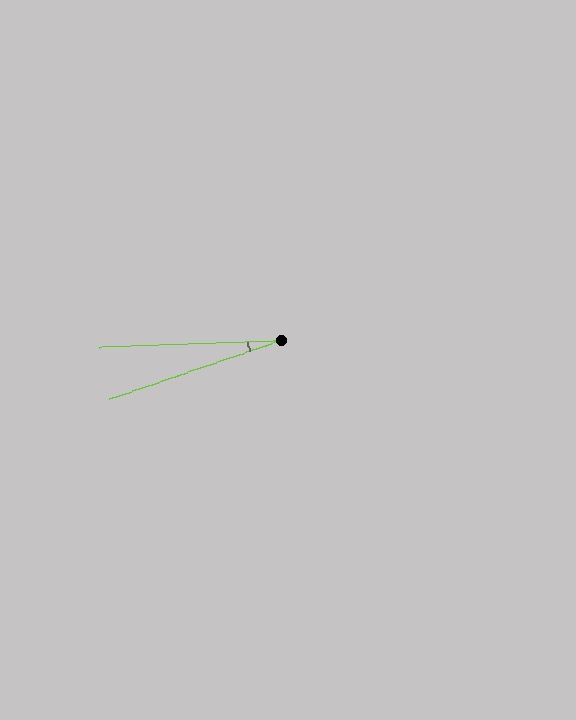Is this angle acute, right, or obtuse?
It is acute.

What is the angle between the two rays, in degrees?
Approximately 17 degrees.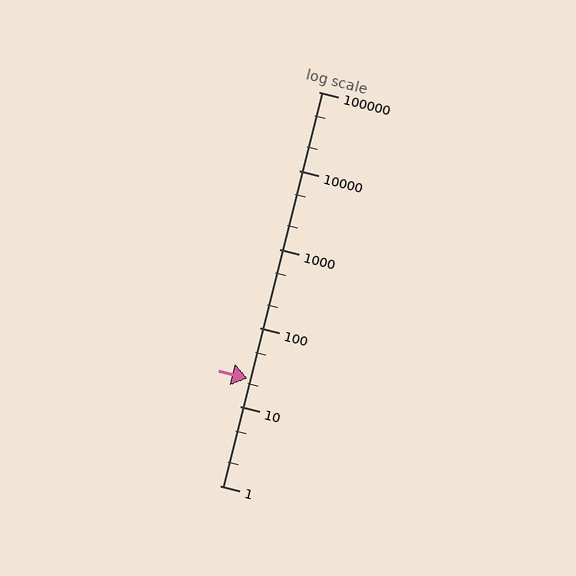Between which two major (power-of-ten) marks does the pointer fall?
The pointer is between 10 and 100.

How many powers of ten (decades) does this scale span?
The scale spans 5 decades, from 1 to 100000.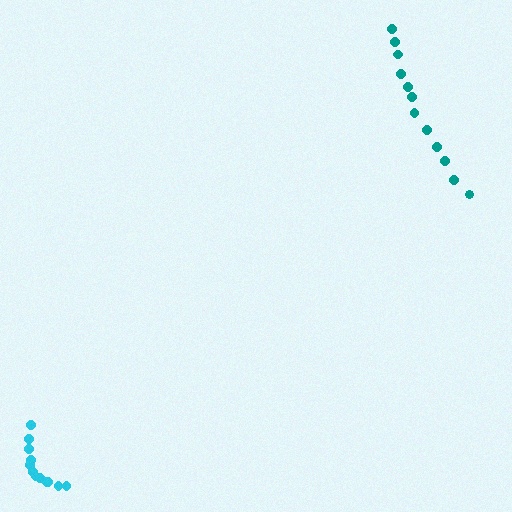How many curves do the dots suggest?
There are 2 distinct paths.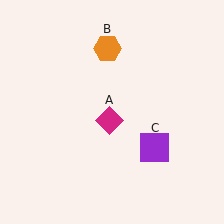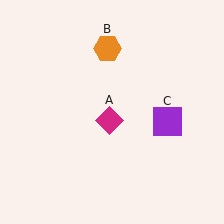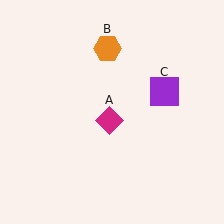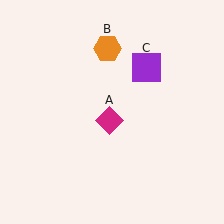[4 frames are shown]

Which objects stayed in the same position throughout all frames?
Magenta diamond (object A) and orange hexagon (object B) remained stationary.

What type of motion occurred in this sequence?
The purple square (object C) rotated counterclockwise around the center of the scene.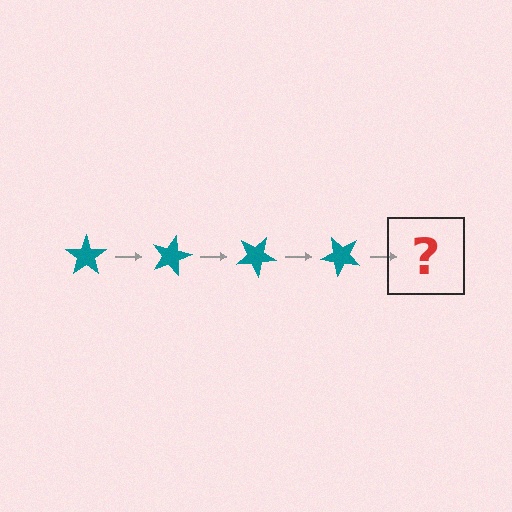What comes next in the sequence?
The next element should be a teal star rotated 60 degrees.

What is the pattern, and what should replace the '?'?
The pattern is that the star rotates 15 degrees each step. The '?' should be a teal star rotated 60 degrees.